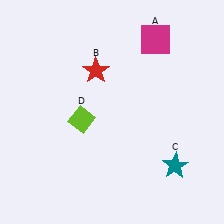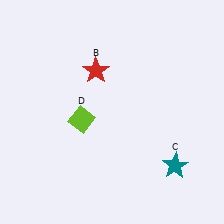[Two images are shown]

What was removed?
The magenta square (A) was removed in Image 2.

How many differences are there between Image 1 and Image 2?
There is 1 difference between the two images.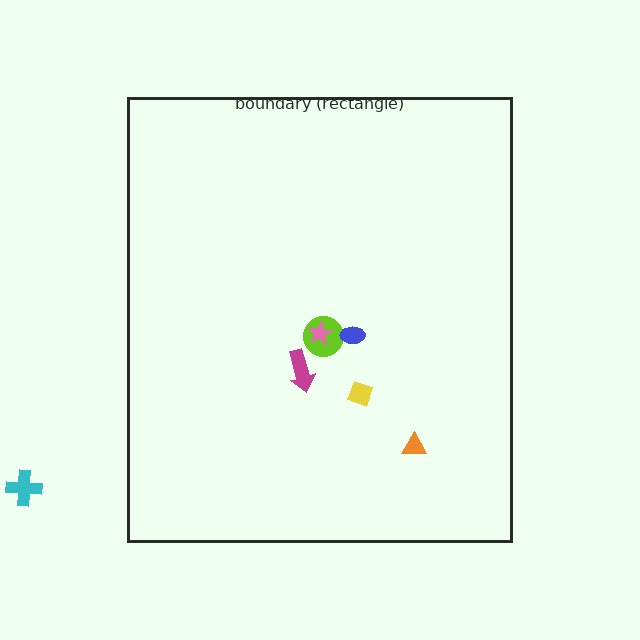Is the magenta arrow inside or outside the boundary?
Inside.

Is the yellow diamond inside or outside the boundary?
Inside.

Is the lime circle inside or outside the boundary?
Inside.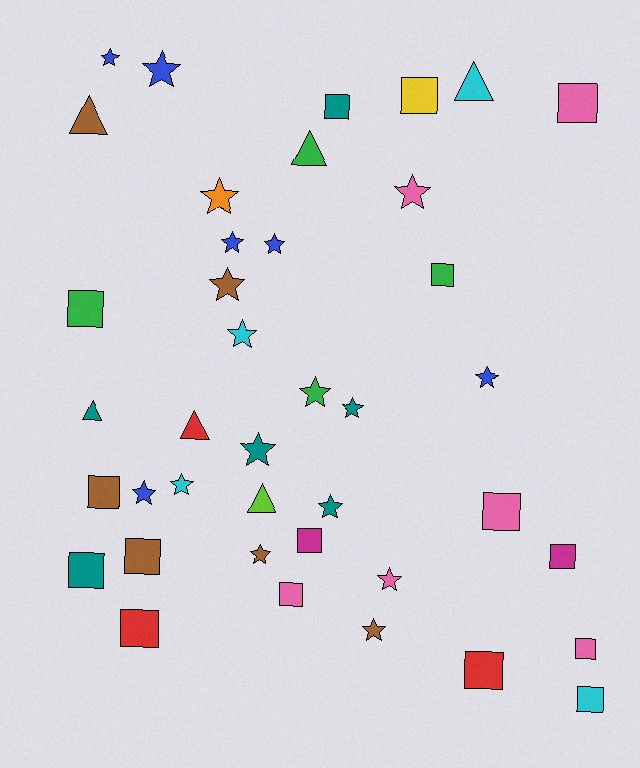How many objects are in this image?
There are 40 objects.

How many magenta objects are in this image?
There are 2 magenta objects.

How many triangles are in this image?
There are 6 triangles.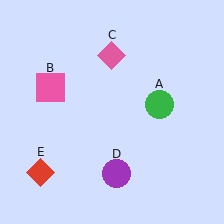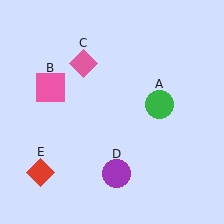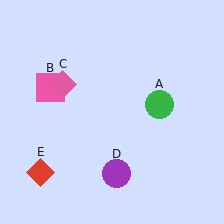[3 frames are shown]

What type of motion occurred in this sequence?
The pink diamond (object C) rotated counterclockwise around the center of the scene.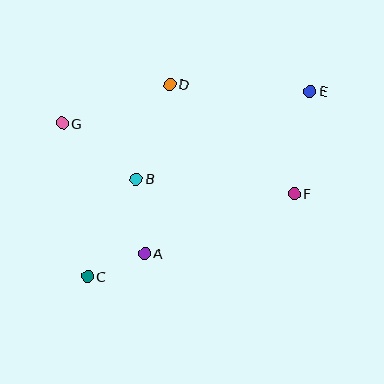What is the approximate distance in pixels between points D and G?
The distance between D and G is approximately 114 pixels.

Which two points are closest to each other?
Points A and C are closest to each other.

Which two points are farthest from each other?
Points C and E are farthest from each other.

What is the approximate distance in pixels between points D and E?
The distance between D and E is approximately 141 pixels.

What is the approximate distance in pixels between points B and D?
The distance between B and D is approximately 100 pixels.